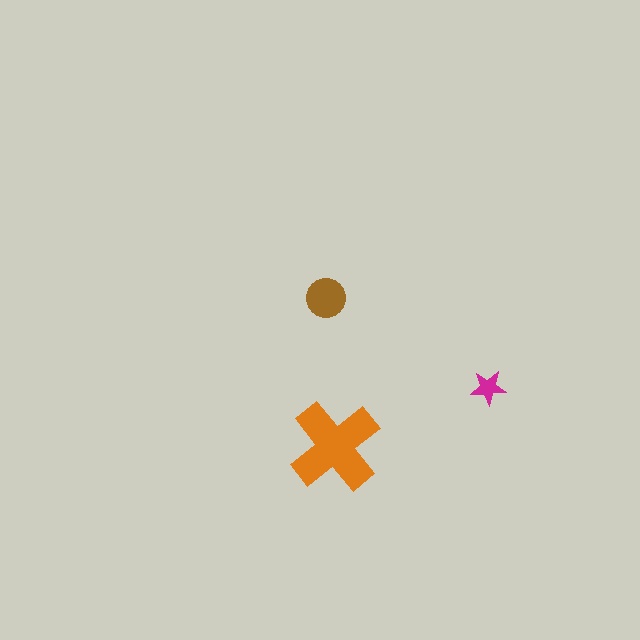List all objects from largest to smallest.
The orange cross, the brown circle, the magenta star.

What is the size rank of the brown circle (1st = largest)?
2nd.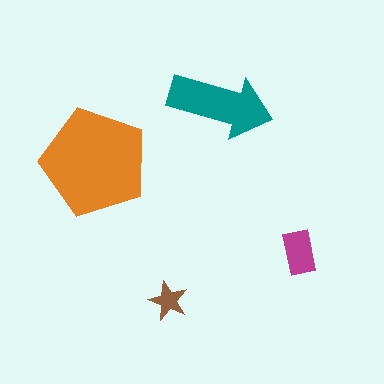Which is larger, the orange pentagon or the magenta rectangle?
The orange pentagon.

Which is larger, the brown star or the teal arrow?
The teal arrow.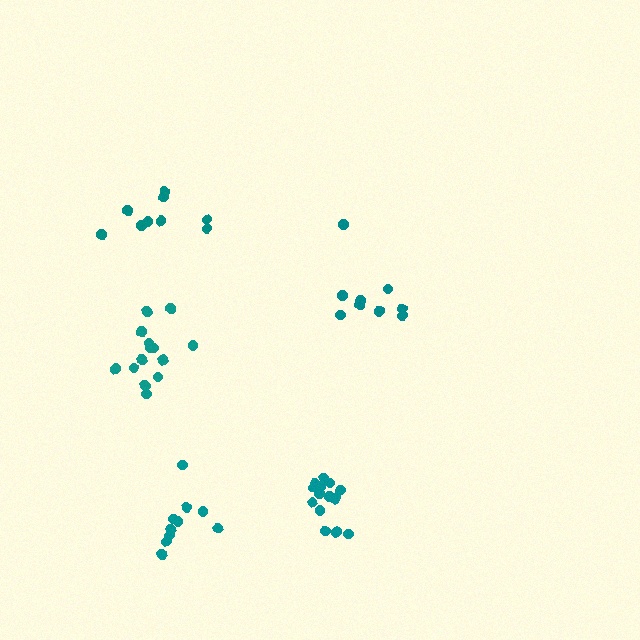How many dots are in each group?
Group 1: 9 dots, Group 2: 15 dots, Group 3: 10 dots, Group 4: 9 dots, Group 5: 14 dots (57 total).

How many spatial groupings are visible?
There are 5 spatial groupings.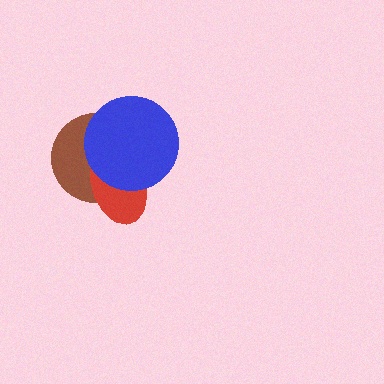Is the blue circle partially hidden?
No, no other shape covers it.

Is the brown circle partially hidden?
Yes, it is partially covered by another shape.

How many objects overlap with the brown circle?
2 objects overlap with the brown circle.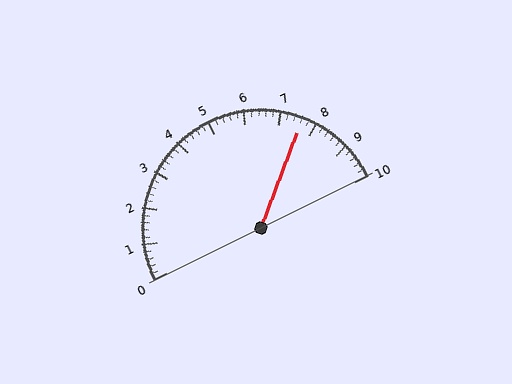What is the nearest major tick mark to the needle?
The nearest major tick mark is 8.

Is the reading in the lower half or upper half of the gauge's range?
The reading is in the upper half of the range (0 to 10).